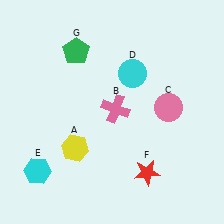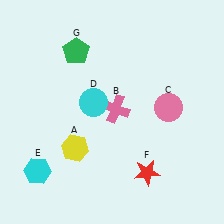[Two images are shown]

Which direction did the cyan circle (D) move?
The cyan circle (D) moved left.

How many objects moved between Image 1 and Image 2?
1 object moved between the two images.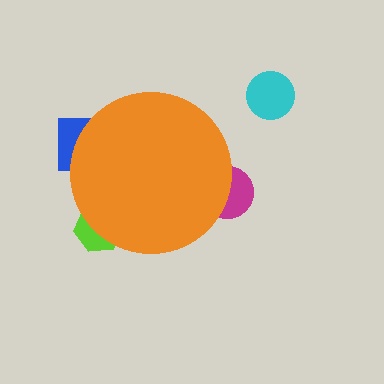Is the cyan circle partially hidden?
No, the cyan circle is fully visible.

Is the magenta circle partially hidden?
Yes, the magenta circle is partially hidden behind the orange circle.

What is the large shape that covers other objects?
An orange circle.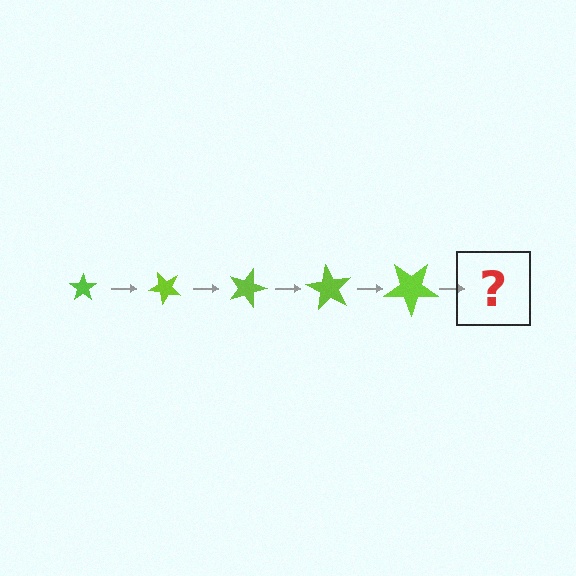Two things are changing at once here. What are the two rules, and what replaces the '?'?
The two rules are that the star grows larger each step and it rotates 45 degrees each step. The '?' should be a star, larger than the previous one and rotated 225 degrees from the start.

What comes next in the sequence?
The next element should be a star, larger than the previous one and rotated 225 degrees from the start.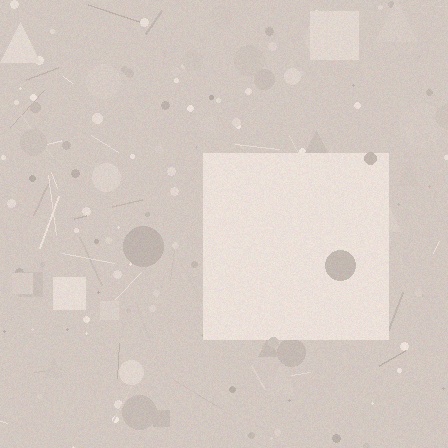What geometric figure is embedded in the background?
A square is embedded in the background.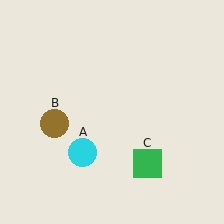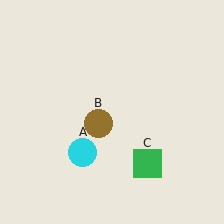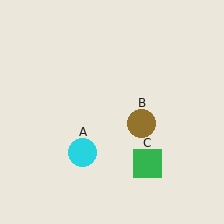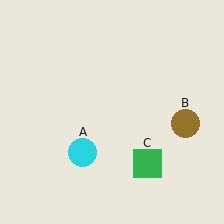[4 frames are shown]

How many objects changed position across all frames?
1 object changed position: brown circle (object B).